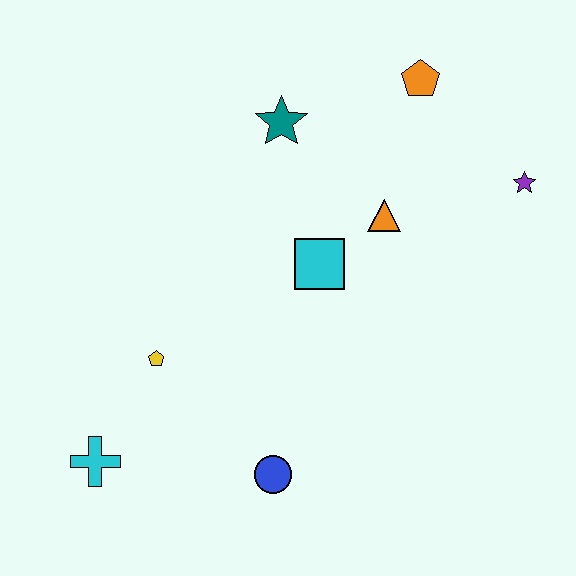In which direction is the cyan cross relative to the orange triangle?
The cyan cross is to the left of the orange triangle.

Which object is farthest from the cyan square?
The cyan cross is farthest from the cyan square.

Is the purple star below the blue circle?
No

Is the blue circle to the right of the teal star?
No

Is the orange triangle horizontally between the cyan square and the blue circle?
No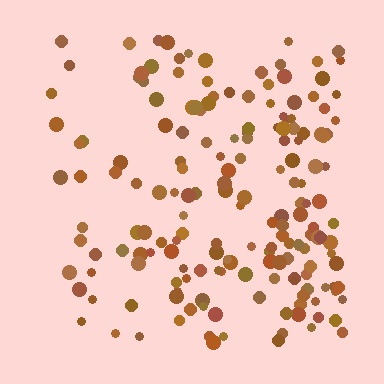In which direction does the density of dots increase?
From left to right, with the right side densest.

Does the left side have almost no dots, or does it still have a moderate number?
Still a moderate number, just noticeably fewer than the right.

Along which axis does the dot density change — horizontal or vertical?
Horizontal.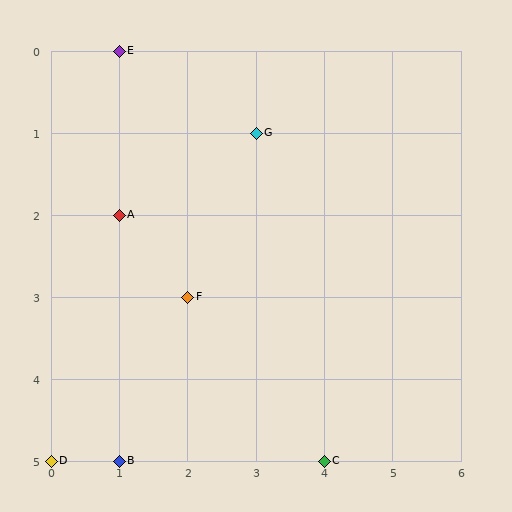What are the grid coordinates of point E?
Point E is at grid coordinates (1, 0).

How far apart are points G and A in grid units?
Points G and A are 2 columns and 1 row apart (about 2.2 grid units diagonally).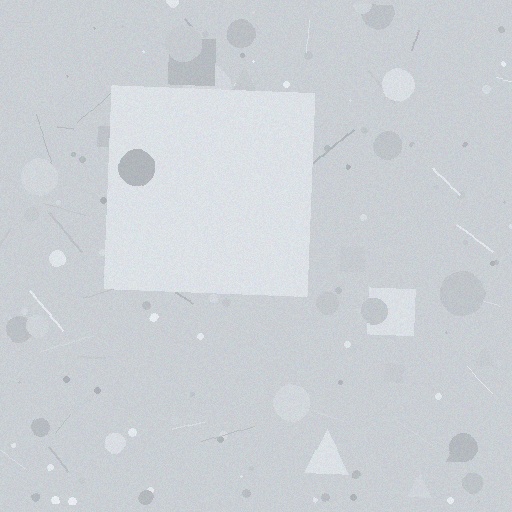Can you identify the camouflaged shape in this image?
The camouflaged shape is a square.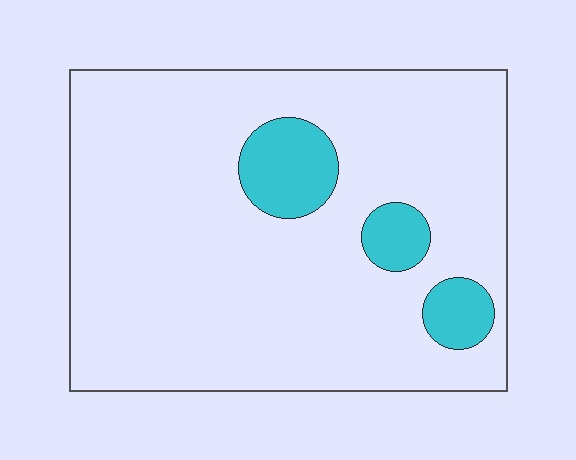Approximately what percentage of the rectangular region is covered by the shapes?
Approximately 10%.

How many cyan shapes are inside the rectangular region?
3.